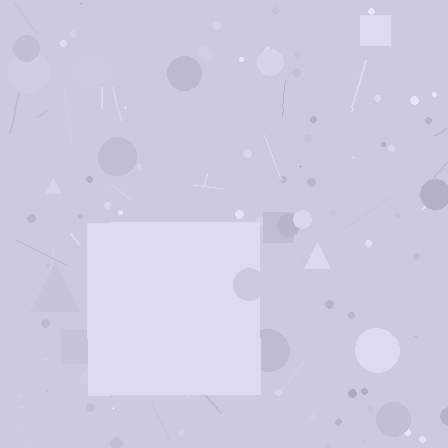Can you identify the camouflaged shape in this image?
The camouflaged shape is a square.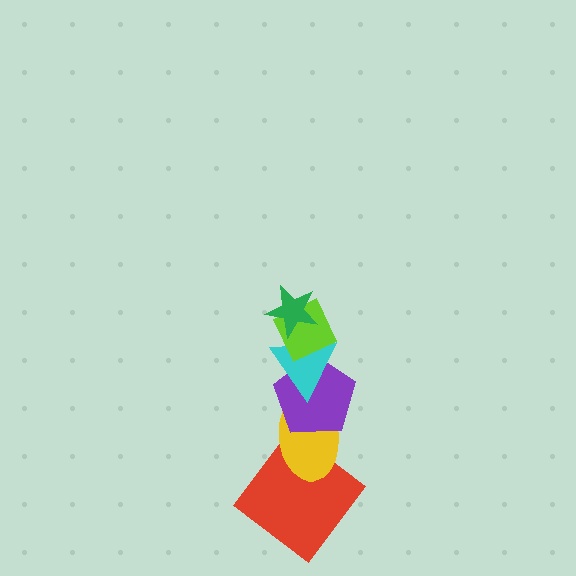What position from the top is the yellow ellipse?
The yellow ellipse is 5th from the top.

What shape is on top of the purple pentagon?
The cyan triangle is on top of the purple pentagon.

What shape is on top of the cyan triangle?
The lime diamond is on top of the cyan triangle.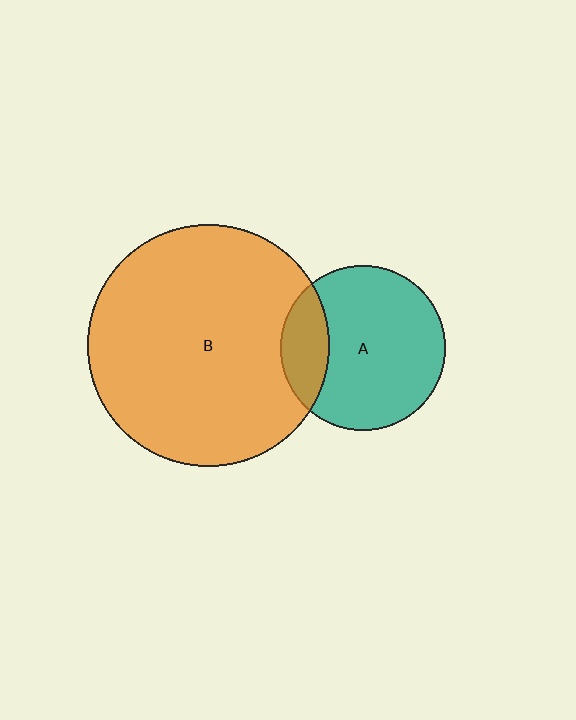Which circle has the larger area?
Circle B (orange).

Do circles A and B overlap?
Yes.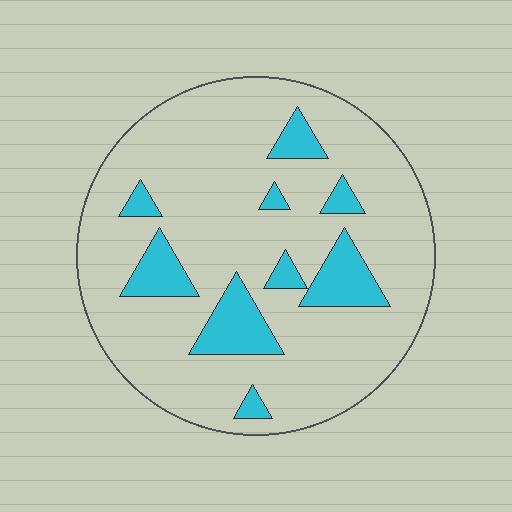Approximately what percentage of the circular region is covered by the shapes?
Approximately 15%.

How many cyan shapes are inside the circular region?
9.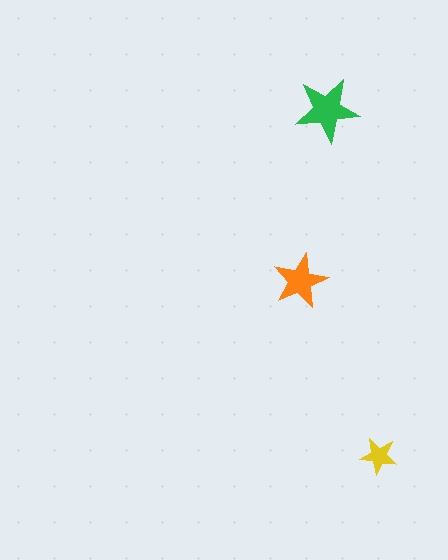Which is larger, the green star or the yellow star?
The green one.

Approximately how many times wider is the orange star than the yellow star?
About 1.5 times wider.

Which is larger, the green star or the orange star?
The green one.